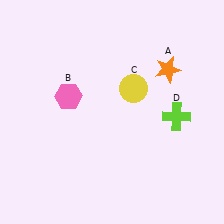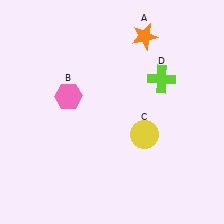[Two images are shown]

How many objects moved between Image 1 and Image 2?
3 objects moved between the two images.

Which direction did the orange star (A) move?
The orange star (A) moved up.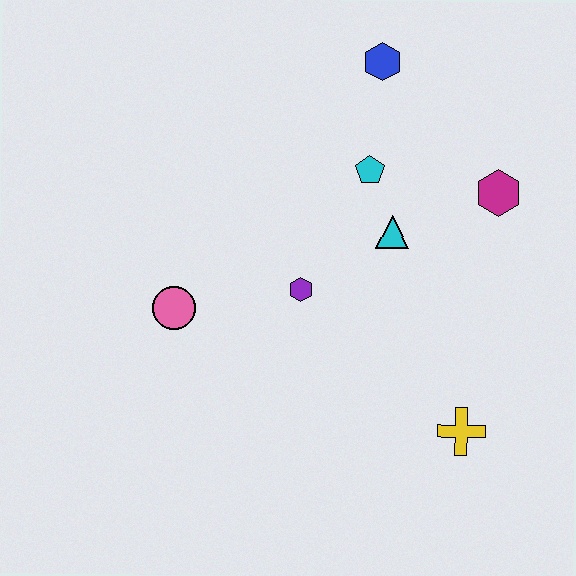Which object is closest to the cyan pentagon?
The cyan triangle is closest to the cyan pentagon.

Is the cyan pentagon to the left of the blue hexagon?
Yes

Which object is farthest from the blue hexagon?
The yellow cross is farthest from the blue hexagon.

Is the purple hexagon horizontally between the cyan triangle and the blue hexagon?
No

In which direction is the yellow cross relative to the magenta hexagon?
The yellow cross is below the magenta hexagon.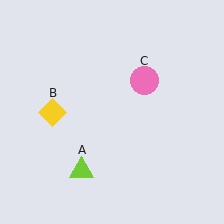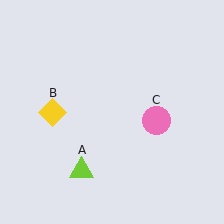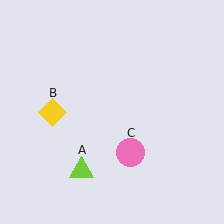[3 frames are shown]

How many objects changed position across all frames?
1 object changed position: pink circle (object C).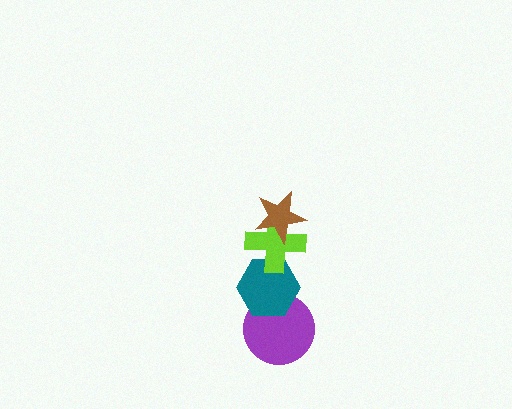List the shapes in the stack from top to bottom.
From top to bottom: the brown star, the lime cross, the teal hexagon, the purple circle.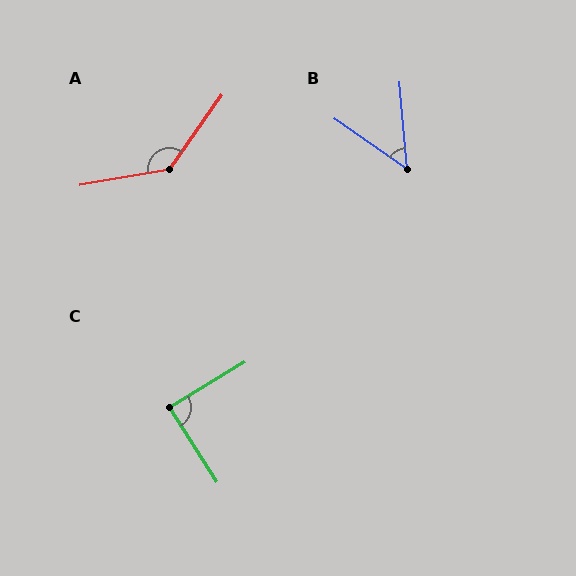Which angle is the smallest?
B, at approximately 50 degrees.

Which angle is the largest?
A, at approximately 135 degrees.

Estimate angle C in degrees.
Approximately 88 degrees.